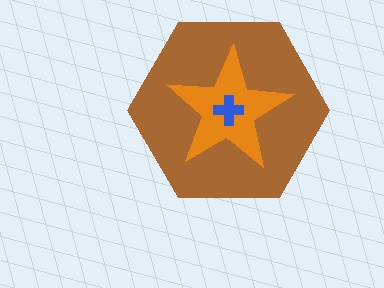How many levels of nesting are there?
3.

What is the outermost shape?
The brown hexagon.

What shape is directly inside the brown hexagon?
The orange star.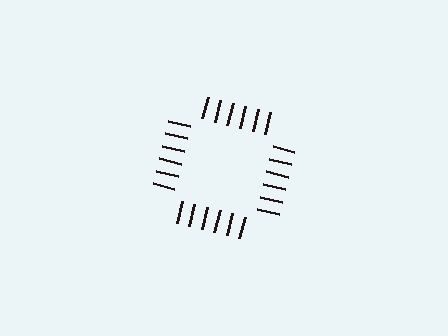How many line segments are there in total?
24 — 6 along each of the 4 edges.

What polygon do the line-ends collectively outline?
An illusory square — the line segments terminate on its edges but no continuous stroke is drawn.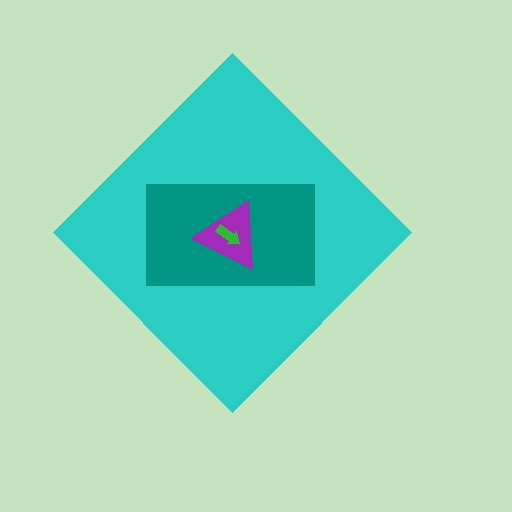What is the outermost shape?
The cyan diamond.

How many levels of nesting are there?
4.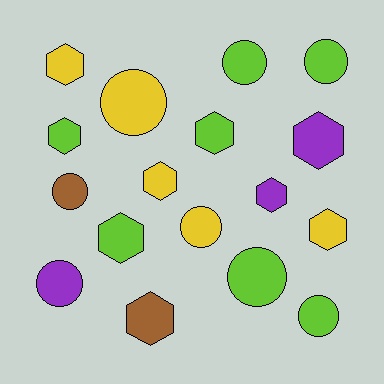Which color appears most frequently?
Lime, with 7 objects.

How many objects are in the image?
There are 17 objects.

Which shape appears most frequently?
Hexagon, with 9 objects.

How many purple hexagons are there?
There are 2 purple hexagons.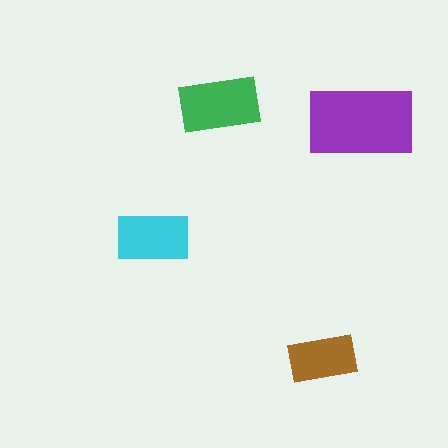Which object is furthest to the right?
The purple rectangle is rightmost.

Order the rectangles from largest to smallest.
the purple one, the green one, the cyan one, the brown one.